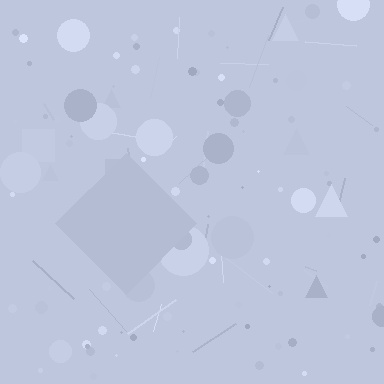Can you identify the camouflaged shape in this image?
The camouflaged shape is a diamond.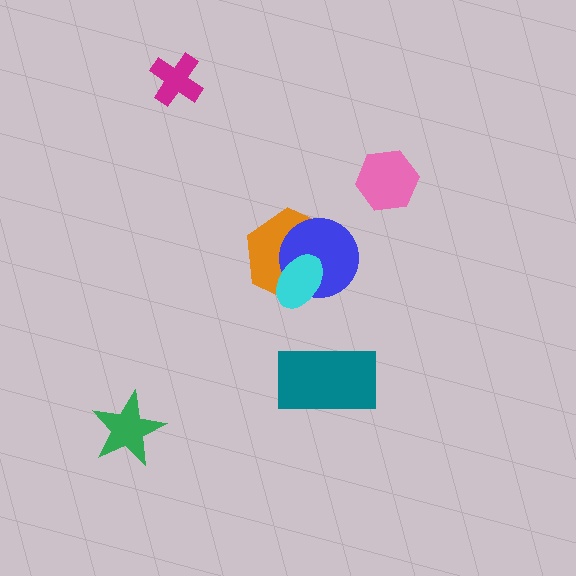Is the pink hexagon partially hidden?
No, no other shape covers it.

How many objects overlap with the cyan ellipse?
2 objects overlap with the cyan ellipse.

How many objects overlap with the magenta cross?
0 objects overlap with the magenta cross.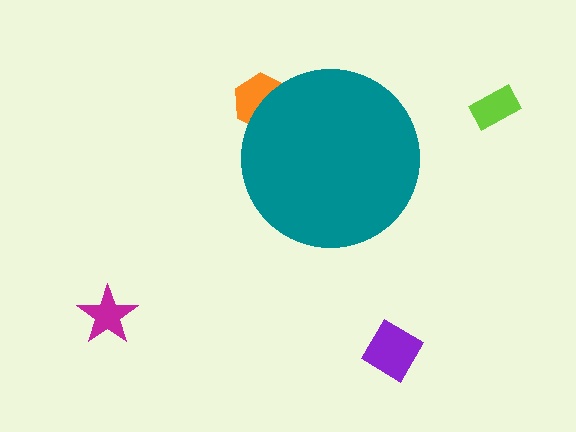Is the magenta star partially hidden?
No, the magenta star is fully visible.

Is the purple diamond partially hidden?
No, the purple diamond is fully visible.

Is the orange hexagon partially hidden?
Yes, the orange hexagon is partially hidden behind the teal circle.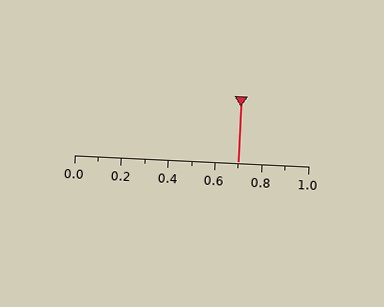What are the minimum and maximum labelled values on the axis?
The axis runs from 0.0 to 1.0.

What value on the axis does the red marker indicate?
The marker indicates approximately 0.7.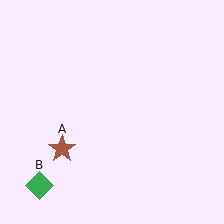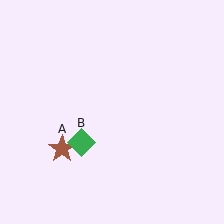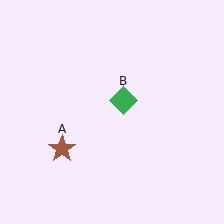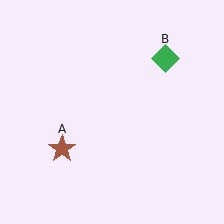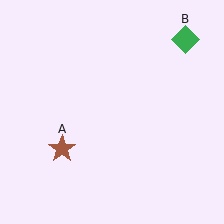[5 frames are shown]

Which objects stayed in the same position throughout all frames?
Brown star (object A) remained stationary.